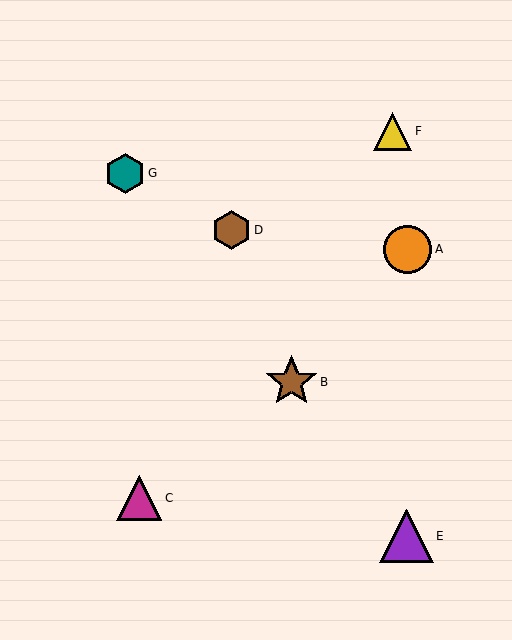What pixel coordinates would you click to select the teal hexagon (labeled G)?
Click at (125, 173) to select the teal hexagon G.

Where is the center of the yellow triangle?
The center of the yellow triangle is at (393, 131).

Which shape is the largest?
The purple triangle (labeled E) is the largest.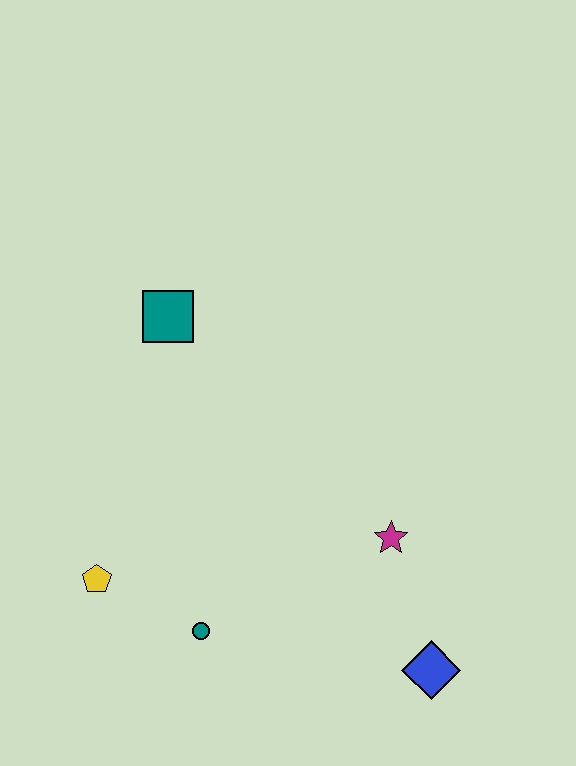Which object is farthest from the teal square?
The blue diamond is farthest from the teal square.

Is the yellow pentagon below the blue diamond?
No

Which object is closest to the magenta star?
The blue diamond is closest to the magenta star.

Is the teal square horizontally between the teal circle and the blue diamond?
No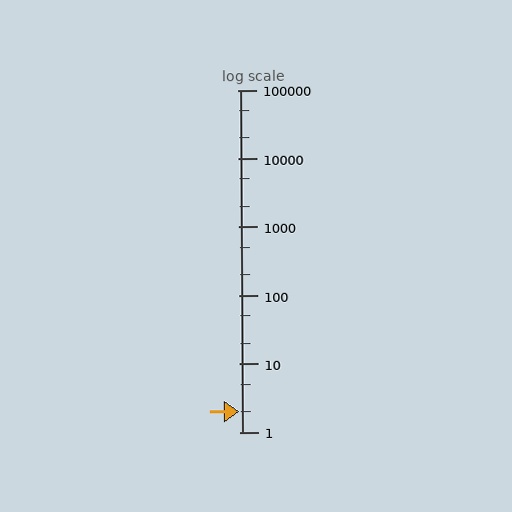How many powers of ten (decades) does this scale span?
The scale spans 5 decades, from 1 to 100000.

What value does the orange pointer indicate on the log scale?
The pointer indicates approximately 2.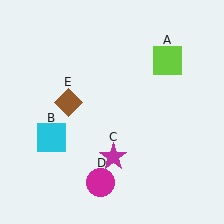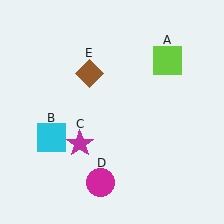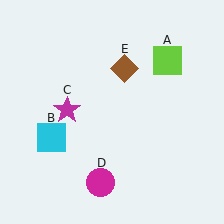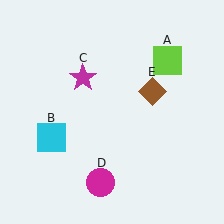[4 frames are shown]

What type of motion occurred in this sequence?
The magenta star (object C), brown diamond (object E) rotated clockwise around the center of the scene.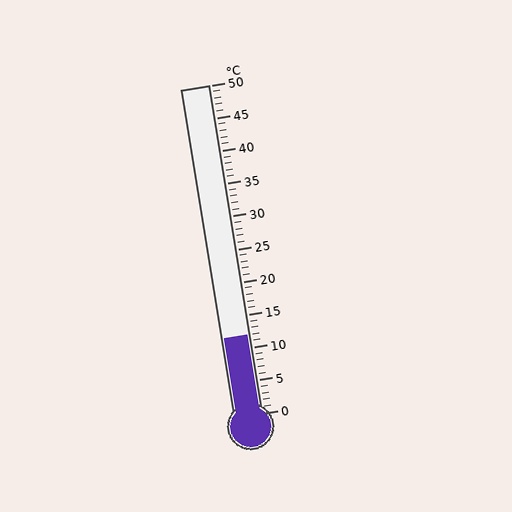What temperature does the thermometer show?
The thermometer shows approximately 12°C.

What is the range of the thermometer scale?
The thermometer scale ranges from 0°C to 50°C.